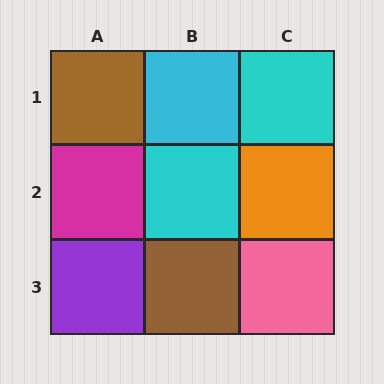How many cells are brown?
2 cells are brown.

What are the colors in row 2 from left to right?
Magenta, cyan, orange.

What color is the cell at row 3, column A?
Purple.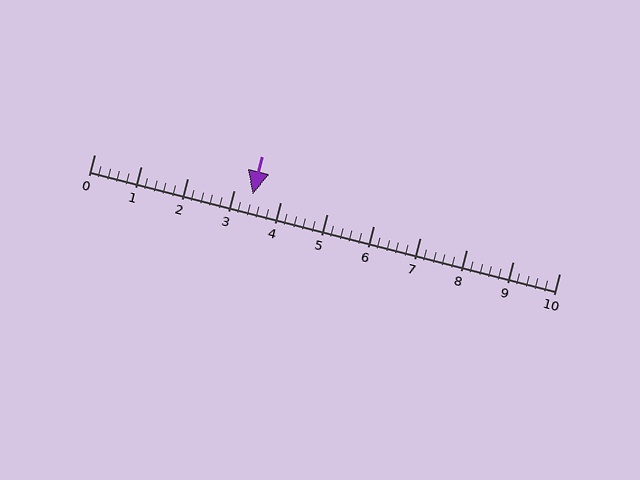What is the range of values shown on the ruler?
The ruler shows values from 0 to 10.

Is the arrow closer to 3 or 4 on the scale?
The arrow is closer to 3.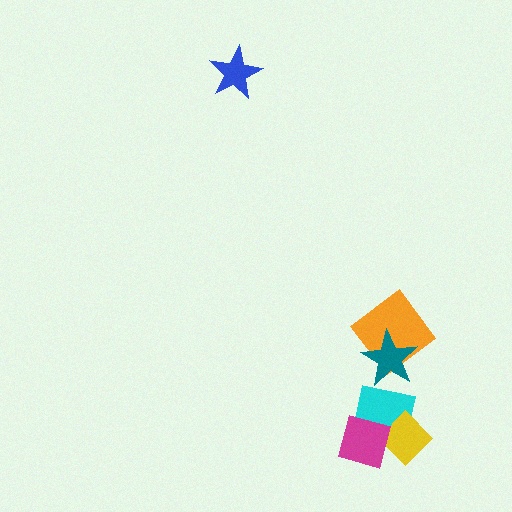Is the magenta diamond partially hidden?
No, no other shape covers it.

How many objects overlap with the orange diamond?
1 object overlaps with the orange diamond.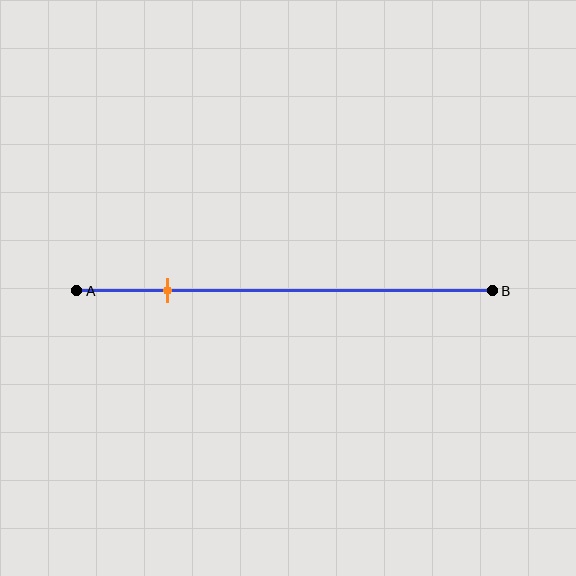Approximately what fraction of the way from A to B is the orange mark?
The orange mark is approximately 20% of the way from A to B.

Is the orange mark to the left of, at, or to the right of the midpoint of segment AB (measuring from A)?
The orange mark is to the left of the midpoint of segment AB.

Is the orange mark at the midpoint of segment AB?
No, the mark is at about 20% from A, not at the 50% midpoint.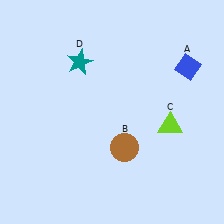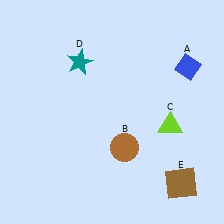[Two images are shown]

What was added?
A brown square (E) was added in Image 2.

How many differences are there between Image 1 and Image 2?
There is 1 difference between the two images.